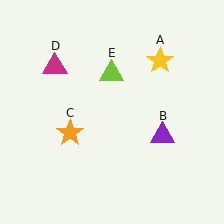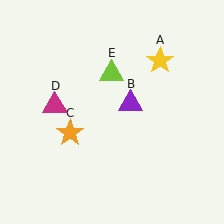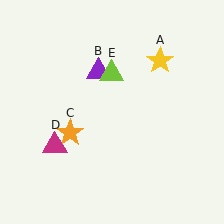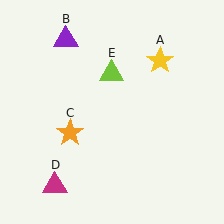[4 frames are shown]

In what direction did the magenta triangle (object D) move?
The magenta triangle (object D) moved down.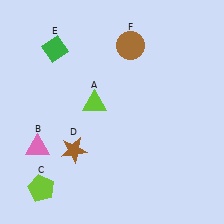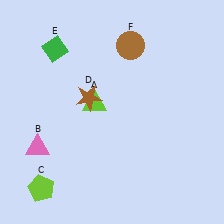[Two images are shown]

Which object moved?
The brown star (D) moved up.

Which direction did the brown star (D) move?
The brown star (D) moved up.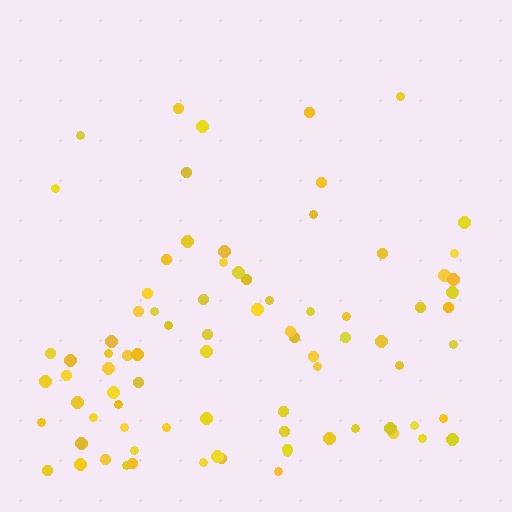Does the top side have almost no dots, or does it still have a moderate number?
Still a moderate number, just noticeably fewer than the bottom.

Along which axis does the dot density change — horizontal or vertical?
Vertical.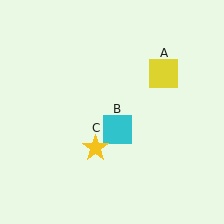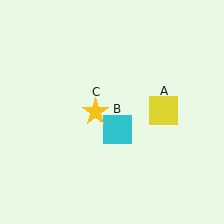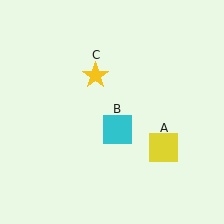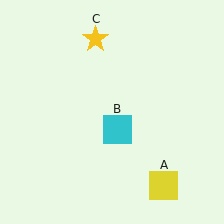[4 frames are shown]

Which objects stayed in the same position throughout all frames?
Cyan square (object B) remained stationary.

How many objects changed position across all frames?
2 objects changed position: yellow square (object A), yellow star (object C).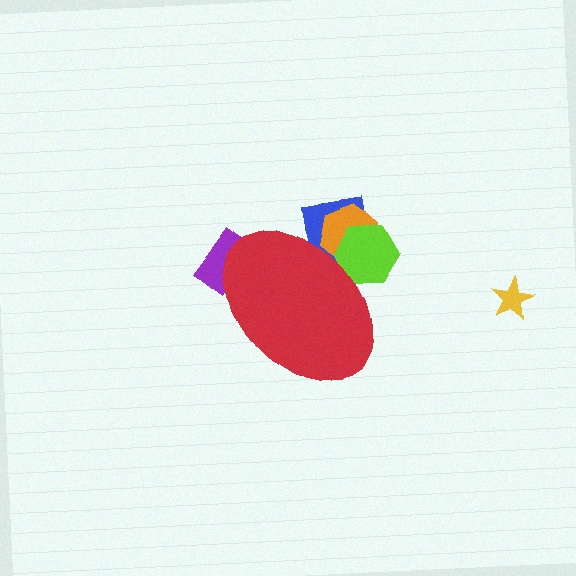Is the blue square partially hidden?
Yes, the blue square is partially hidden behind the red ellipse.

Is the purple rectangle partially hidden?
Yes, the purple rectangle is partially hidden behind the red ellipse.